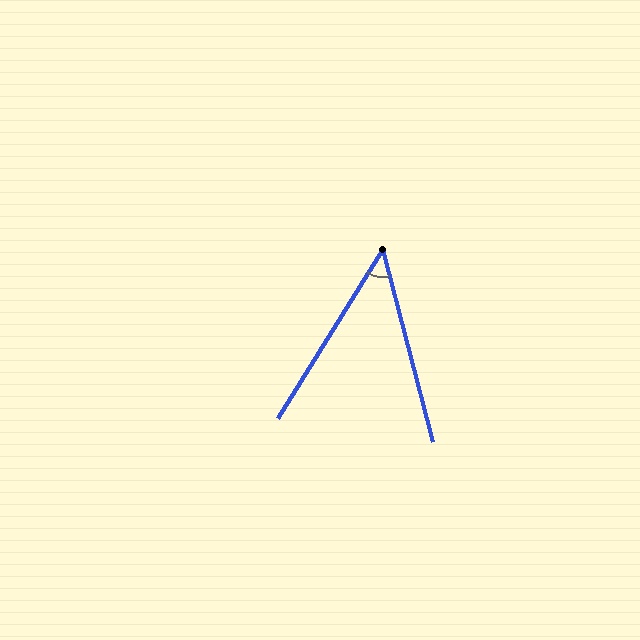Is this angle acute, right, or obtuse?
It is acute.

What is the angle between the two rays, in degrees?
Approximately 46 degrees.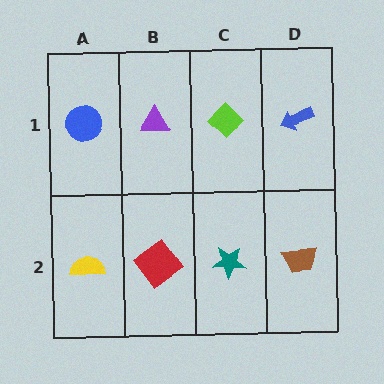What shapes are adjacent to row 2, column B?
A purple triangle (row 1, column B), a yellow semicircle (row 2, column A), a teal star (row 2, column C).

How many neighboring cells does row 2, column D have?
2.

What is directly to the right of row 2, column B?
A teal star.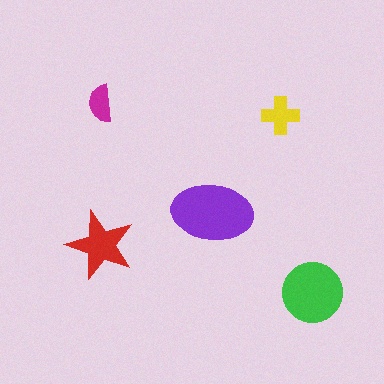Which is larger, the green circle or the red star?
The green circle.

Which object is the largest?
The purple ellipse.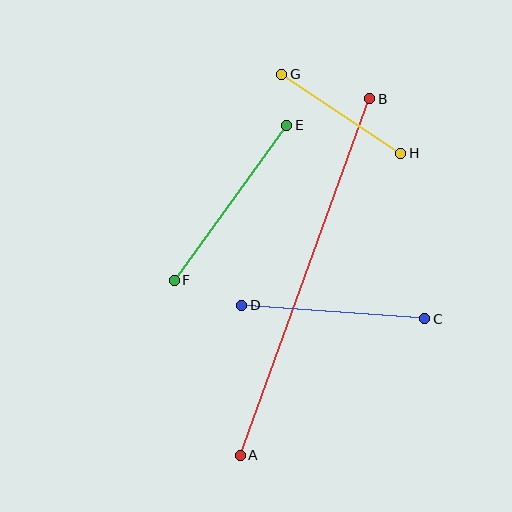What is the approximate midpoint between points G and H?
The midpoint is at approximately (341, 114) pixels.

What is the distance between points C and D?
The distance is approximately 183 pixels.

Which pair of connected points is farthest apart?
Points A and B are farthest apart.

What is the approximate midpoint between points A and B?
The midpoint is at approximately (305, 277) pixels.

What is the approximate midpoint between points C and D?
The midpoint is at approximately (333, 312) pixels.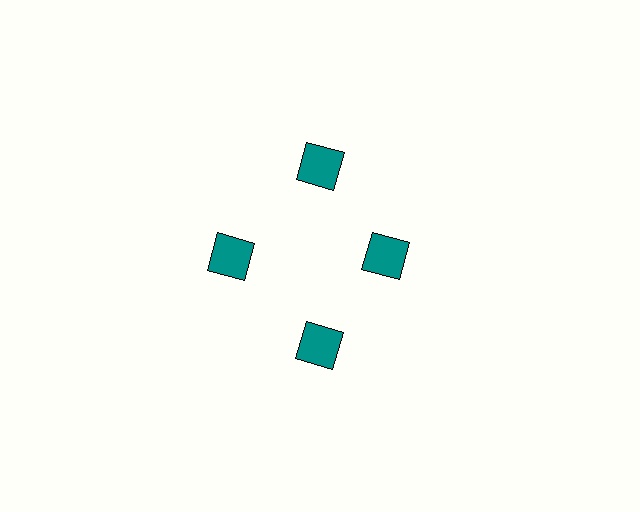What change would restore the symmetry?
The symmetry would be restored by moving it outward, back onto the ring so that all 4 squares sit at equal angles and equal distance from the center.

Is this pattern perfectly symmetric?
No. The 4 teal squares are arranged in a ring, but one element near the 3 o'clock position is pulled inward toward the center, breaking the 4-fold rotational symmetry.